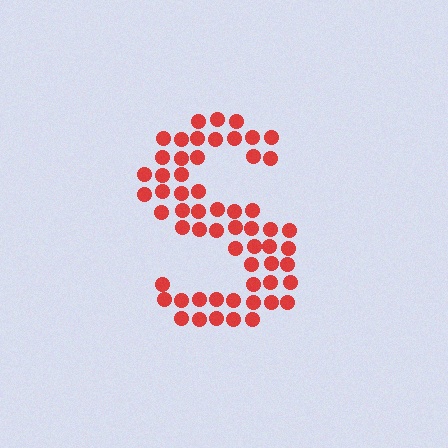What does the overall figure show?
The overall figure shows the letter S.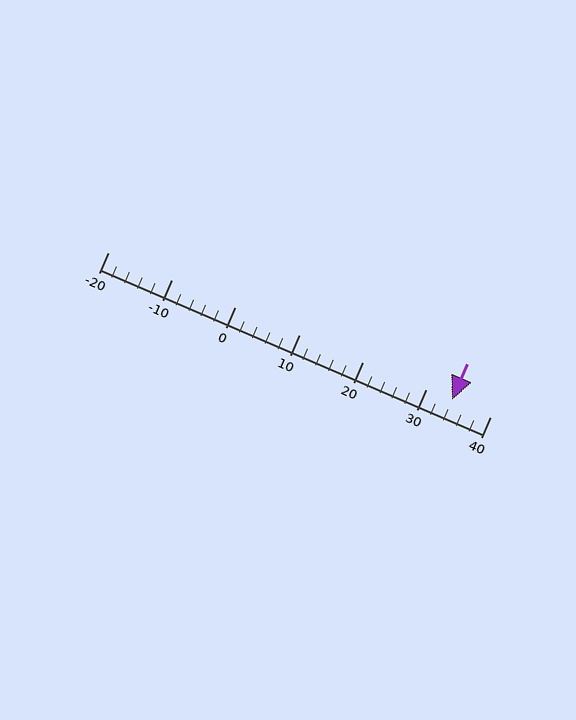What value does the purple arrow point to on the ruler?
The purple arrow points to approximately 34.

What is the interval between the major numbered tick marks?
The major tick marks are spaced 10 units apart.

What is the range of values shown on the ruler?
The ruler shows values from -20 to 40.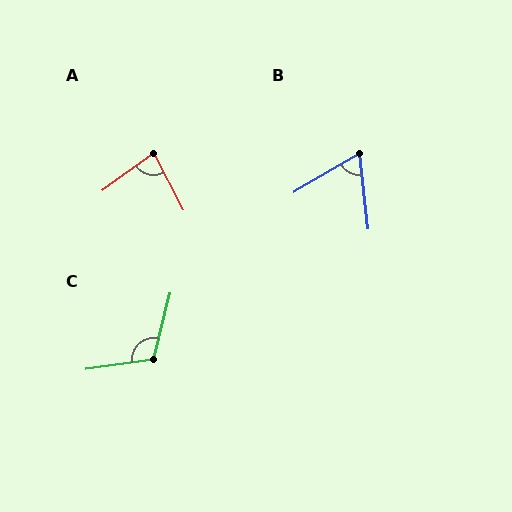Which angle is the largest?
C, at approximately 112 degrees.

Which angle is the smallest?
B, at approximately 66 degrees.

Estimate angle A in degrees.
Approximately 81 degrees.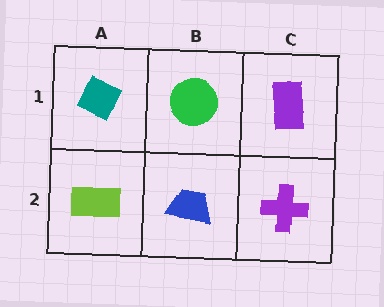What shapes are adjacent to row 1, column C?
A purple cross (row 2, column C), a green circle (row 1, column B).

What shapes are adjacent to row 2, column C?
A purple rectangle (row 1, column C), a blue trapezoid (row 2, column B).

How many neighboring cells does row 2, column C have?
2.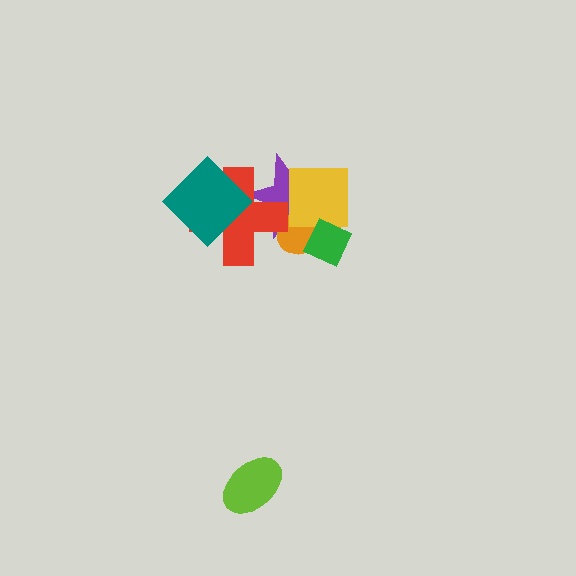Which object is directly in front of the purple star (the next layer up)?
The orange ellipse is directly in front of the purple star.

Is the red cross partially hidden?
Yes, it is partially covered by another shape.